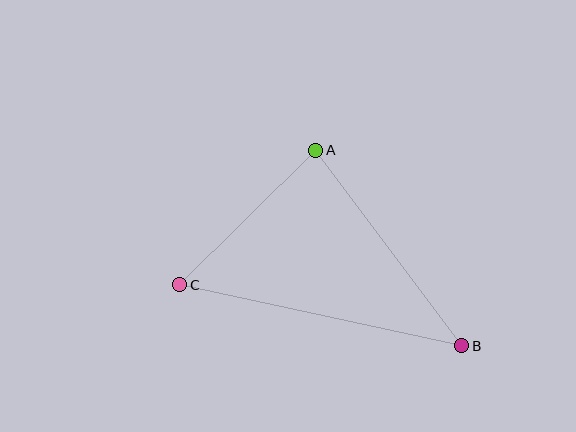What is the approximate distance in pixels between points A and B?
The distance between A and B is approximately 244 pixels.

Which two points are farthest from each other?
Points B and C are farthest from each other.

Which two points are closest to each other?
Points A and C are closest to each other.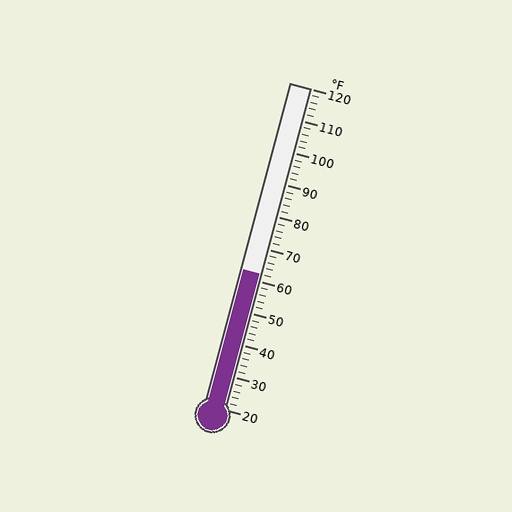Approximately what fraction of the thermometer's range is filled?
The thermometer is filled to approximately 40% of its range.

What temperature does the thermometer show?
The thermometer shows approximately 62°F.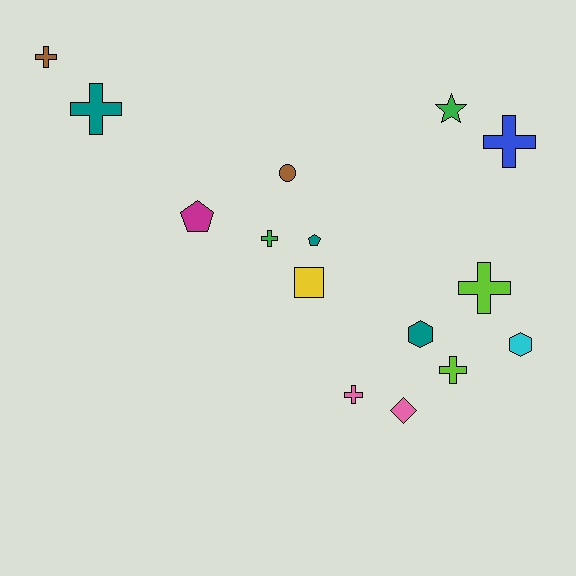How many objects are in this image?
There are 15 objects.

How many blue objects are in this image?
There is 1 blue object.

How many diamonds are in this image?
There is 1 diamond.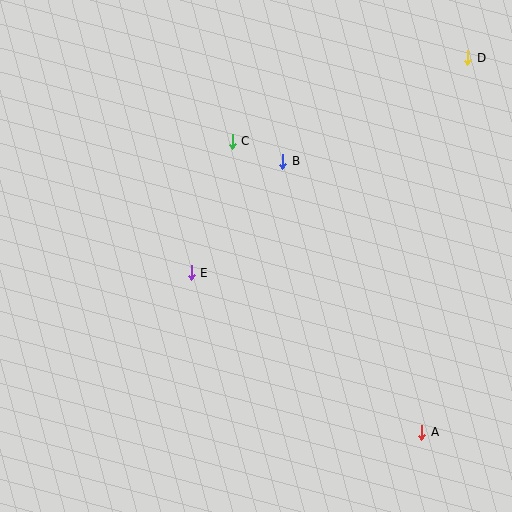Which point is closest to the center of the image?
Point E at (191, 273) is closest to the center.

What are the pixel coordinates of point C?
Point C is at (232, 141).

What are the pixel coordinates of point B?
Point B is at (283, 161).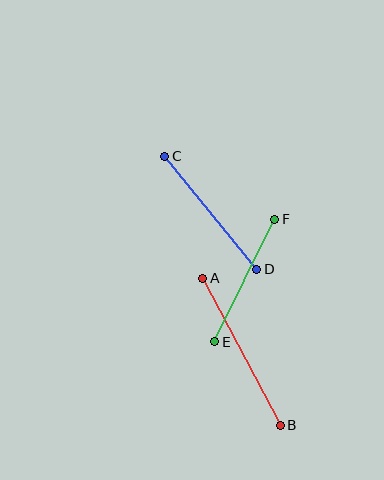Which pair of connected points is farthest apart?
Points A and B are farthest apart.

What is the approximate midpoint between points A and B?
The midpoint is at approximately (242, 352) pixels.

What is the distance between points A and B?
The distance is approximately 166 pixels.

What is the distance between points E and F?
The distance is approximately 137 pixels.